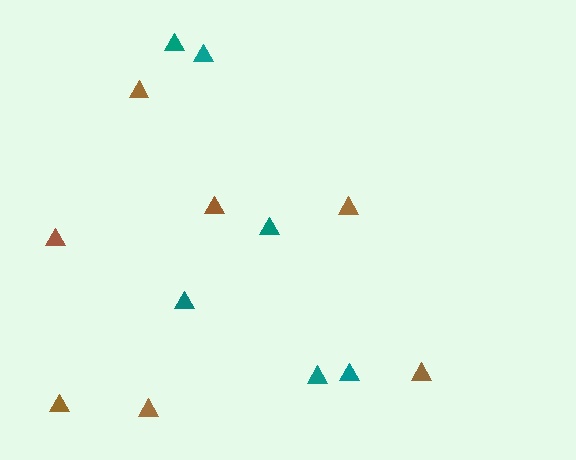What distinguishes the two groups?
There are 2 groups: one group of teal triangles (6) and one group of brown triangles (7).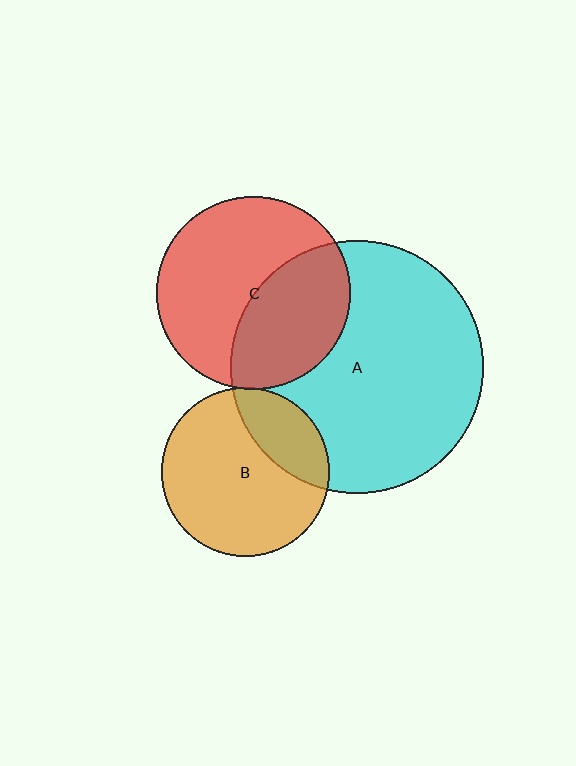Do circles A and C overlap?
Yes.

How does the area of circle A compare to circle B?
Approximately 2.2 times.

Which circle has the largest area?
Circle A (cyan).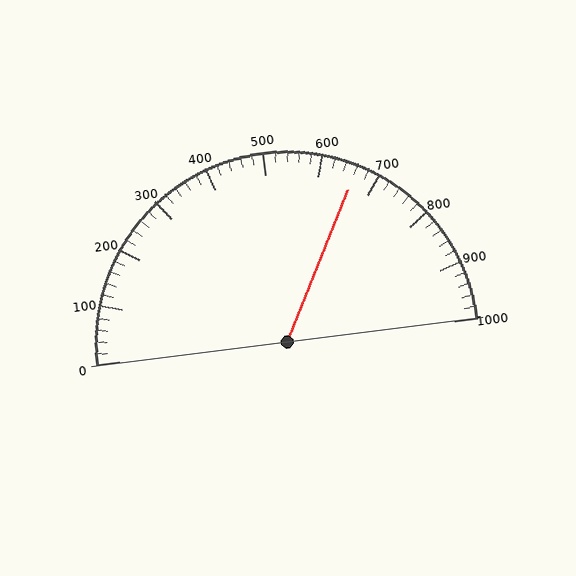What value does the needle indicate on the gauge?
The needle indicates approximately 660.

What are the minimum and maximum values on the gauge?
The gauge ranges from 0 to 1000.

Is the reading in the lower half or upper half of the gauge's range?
The reading is in the upper half of the range (0 to 1000).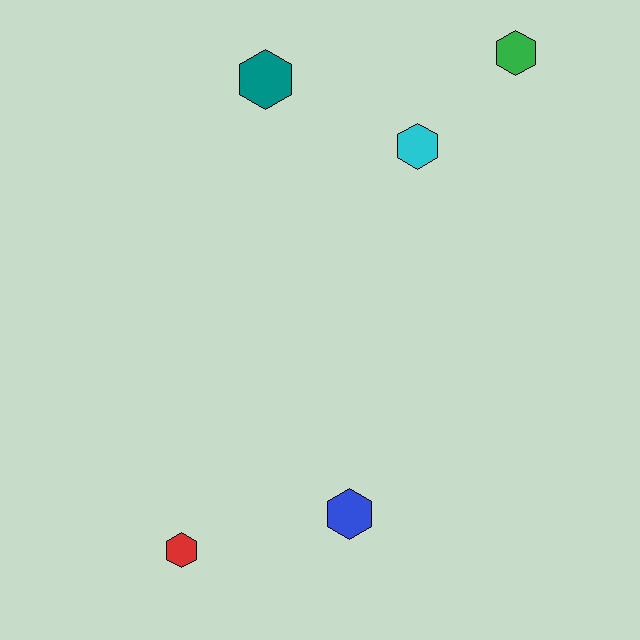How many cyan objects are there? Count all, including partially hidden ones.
There is 1 cyan object.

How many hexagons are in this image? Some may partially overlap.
There are 5 hexagons.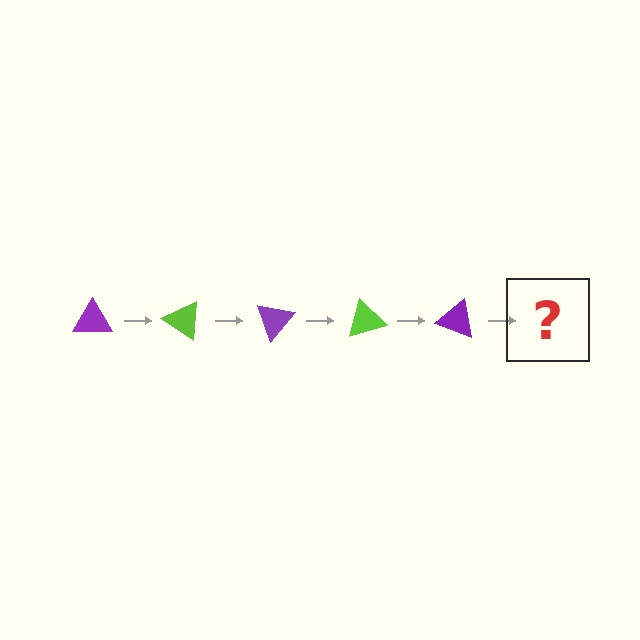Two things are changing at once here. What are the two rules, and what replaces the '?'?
The two rules are that it rotates 35 degrees each step and the color cycles through purple and lime. The '?' should be a lime triangle, rotated 175 degrees from the start.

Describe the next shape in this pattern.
It should be a lime triangle, rotated 175 degrees from the start.